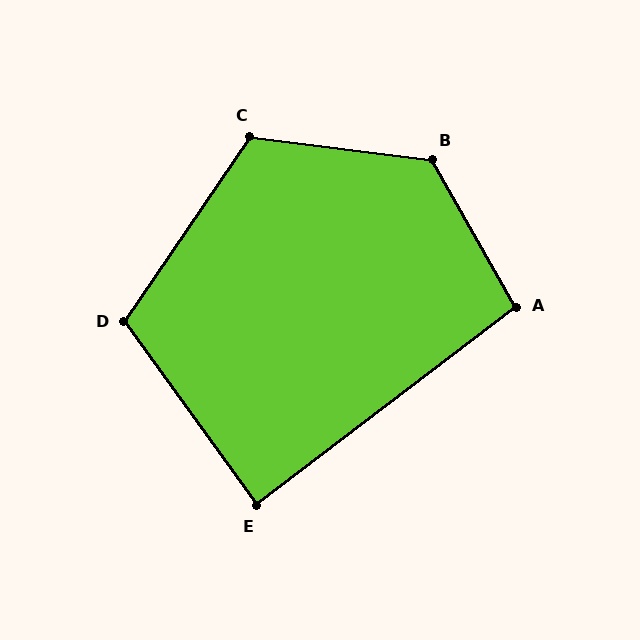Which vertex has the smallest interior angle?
E, at approximately 88 degrees.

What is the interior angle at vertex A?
Approximately 98 degrees (obtuse).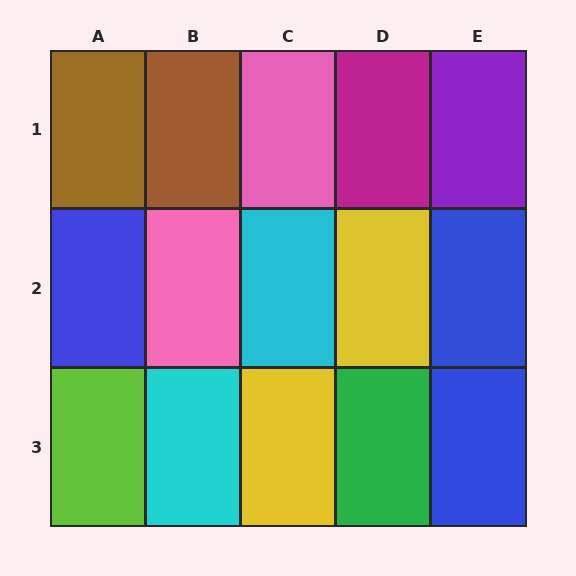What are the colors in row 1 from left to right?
Brown, brown, pink, magenta, purple.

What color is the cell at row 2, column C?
Cyan.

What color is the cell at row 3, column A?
Lime.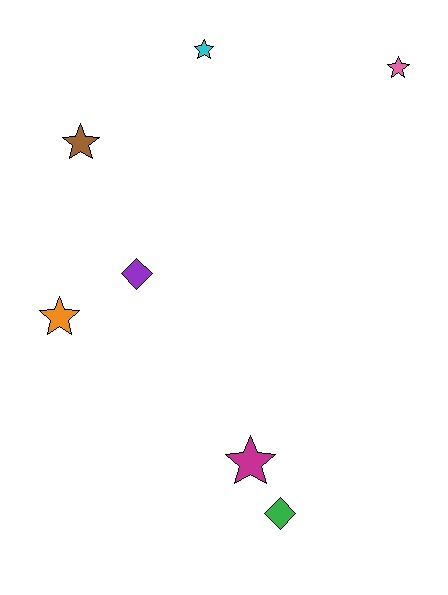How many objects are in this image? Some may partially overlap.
There are 7 objects.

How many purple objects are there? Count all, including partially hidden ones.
There is 1 purple object.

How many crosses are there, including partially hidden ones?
There are no crosses.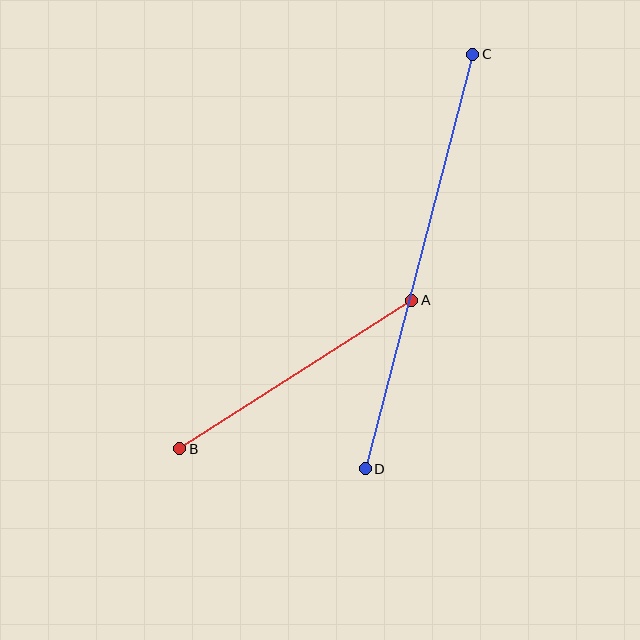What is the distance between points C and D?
The distance is approximately 428 pixels.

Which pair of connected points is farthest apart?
Points C and D are farthest apart.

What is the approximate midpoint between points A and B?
The midpoint is at approximately (296, 375) pixels.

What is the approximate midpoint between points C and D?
The midpoint is at approximately (419, 262) pixels.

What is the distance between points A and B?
The distance is approximately 275 pixels.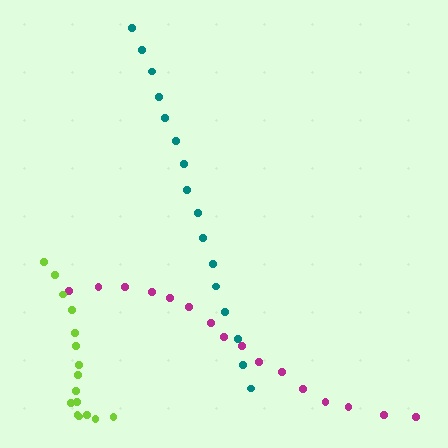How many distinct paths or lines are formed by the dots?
There are 3 distinct paths.